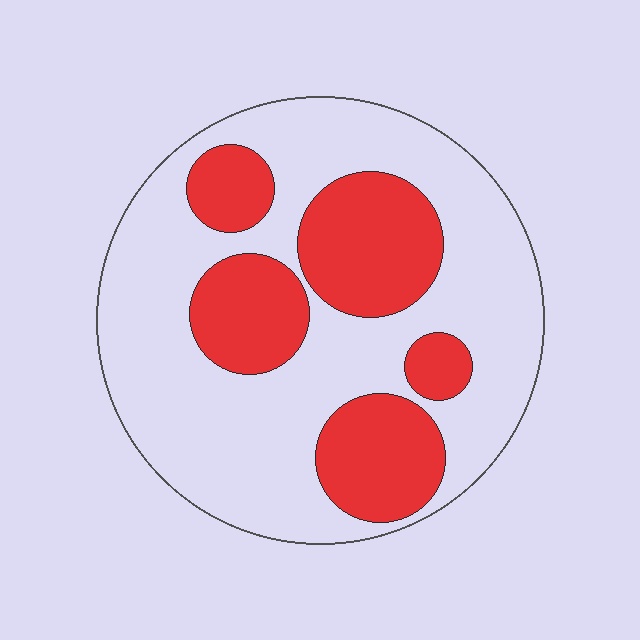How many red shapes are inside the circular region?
5.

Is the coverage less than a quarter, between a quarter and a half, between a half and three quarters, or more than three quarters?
Between a quarter and a half.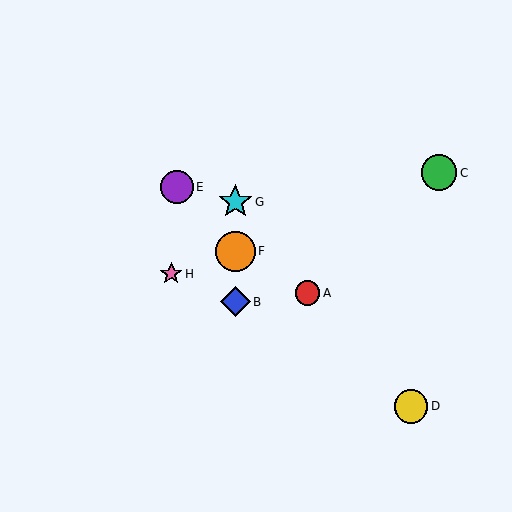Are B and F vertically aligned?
Yes, both are at x≈235.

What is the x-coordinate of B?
Object B is at x≈235.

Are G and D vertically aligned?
No, G is at x≈235 and D is at x≈411.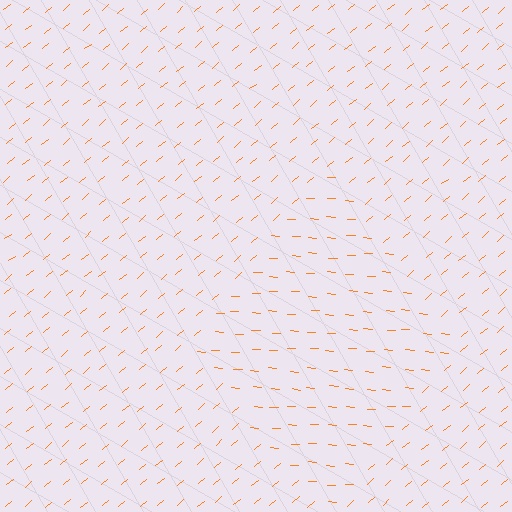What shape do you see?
I see a diamond.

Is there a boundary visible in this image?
Yes, there is a texture boundary formed by a change in line orientation.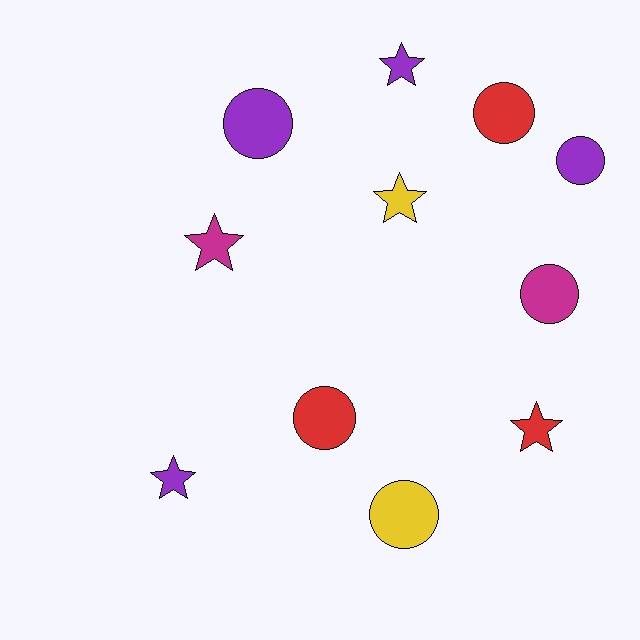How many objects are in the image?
There are 11 objects.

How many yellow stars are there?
There is 1 yellow star.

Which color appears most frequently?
Purple, with 4 objects.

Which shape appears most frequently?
Circle, with 6 objects.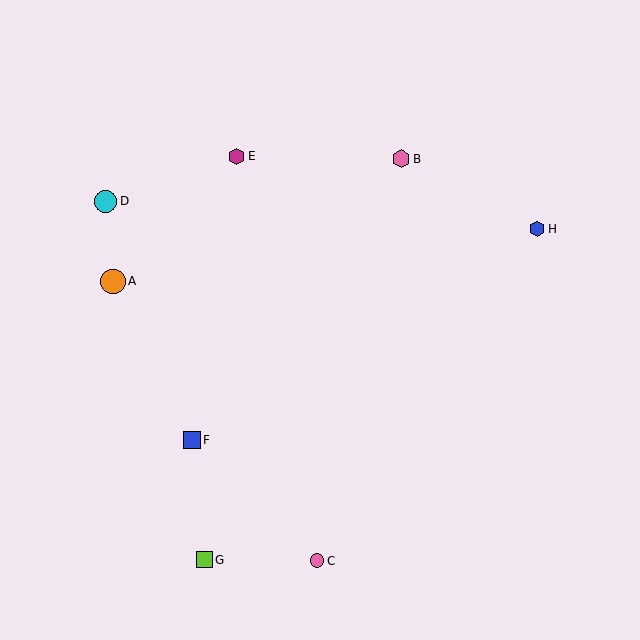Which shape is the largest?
The orange circle (labeled A) is the largest.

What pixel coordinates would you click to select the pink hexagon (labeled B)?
Click at (401, 159) to select the pink hexagon B.